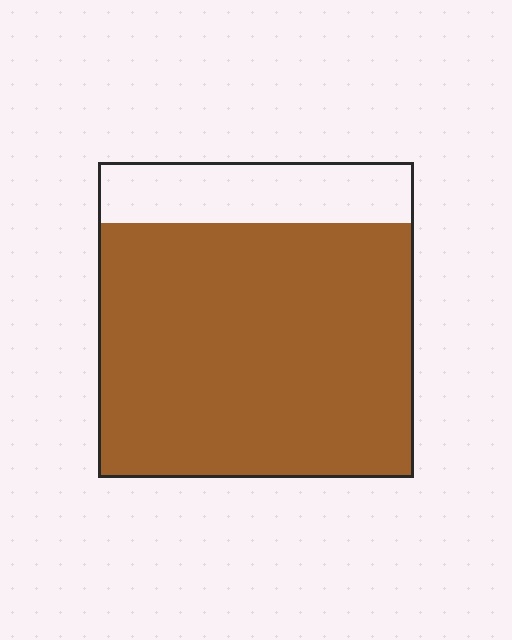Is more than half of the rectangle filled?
Yes.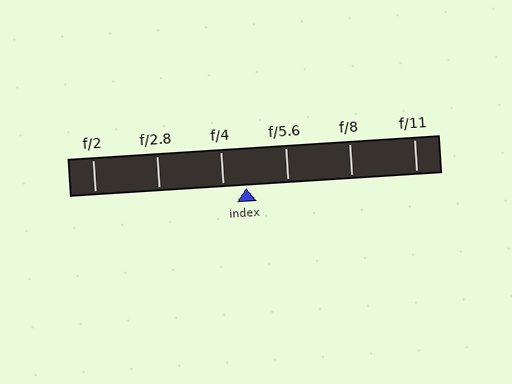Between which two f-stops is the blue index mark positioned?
The index mark is between f/4 and f/5.6.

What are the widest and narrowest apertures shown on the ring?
The widest aperture shown is f/2 and the narrowest is f/11.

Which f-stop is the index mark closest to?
The index mark is closest to f/4.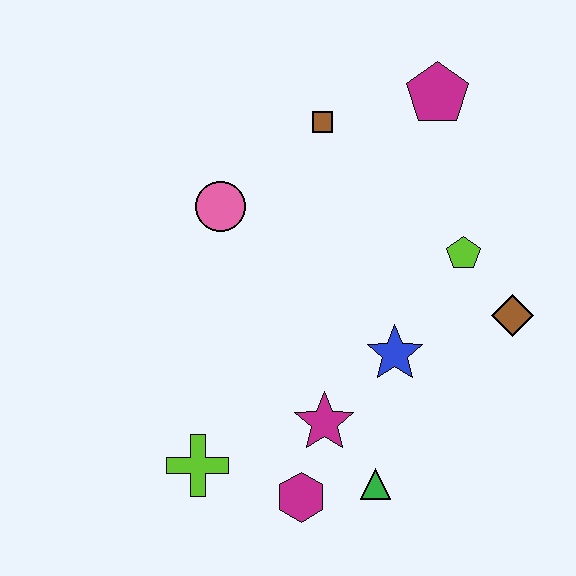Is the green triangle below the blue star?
Yes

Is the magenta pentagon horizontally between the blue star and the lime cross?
No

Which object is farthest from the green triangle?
The magenta pentagon is farthest from the green triangle.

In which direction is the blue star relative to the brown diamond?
The blue star is to the left of the brown diamond.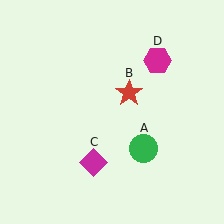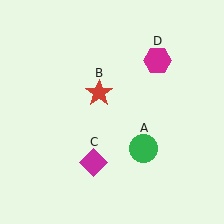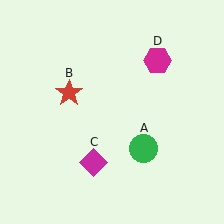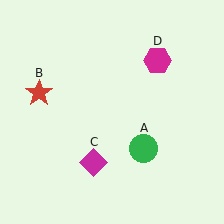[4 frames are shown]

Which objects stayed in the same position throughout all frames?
Green circle (object A) and magenta diamond (object C) and magenta hexagon (object D) remained stationary.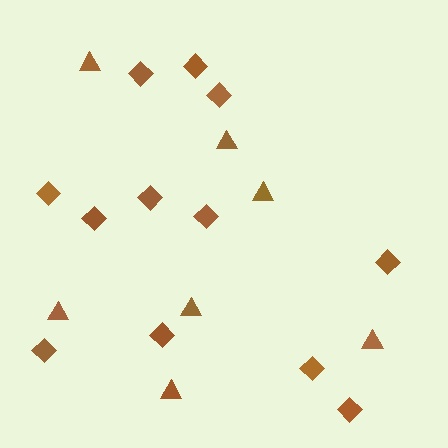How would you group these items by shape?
There are 2 groups: one group of triangles (7) and one group of diamonds (12).